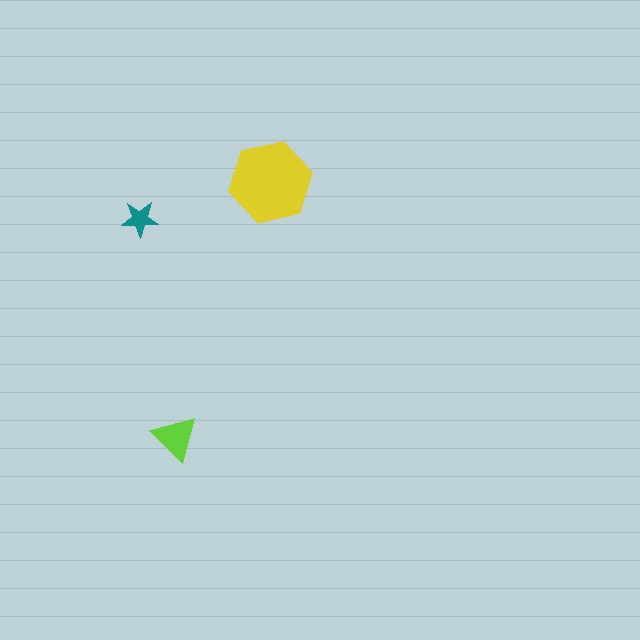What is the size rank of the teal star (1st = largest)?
3rd.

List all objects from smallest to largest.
The teal star, the lime triangle, the yellow hexagon.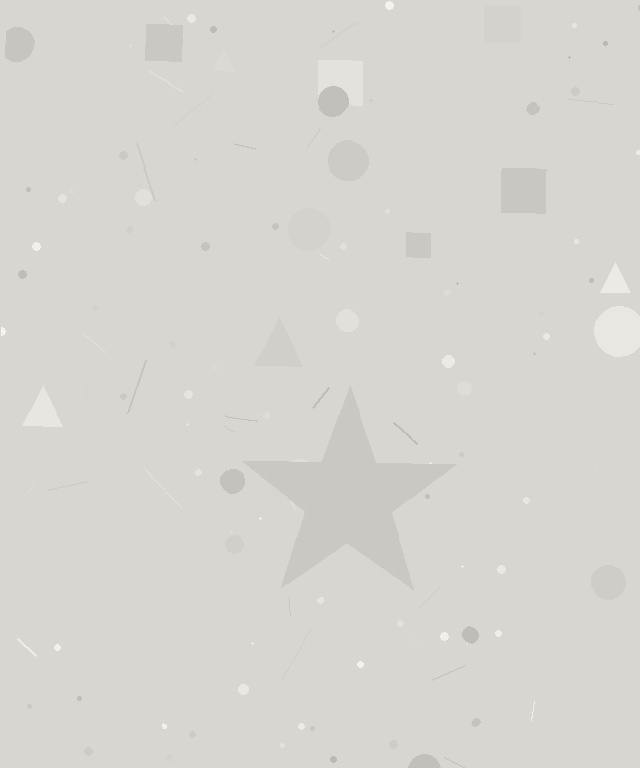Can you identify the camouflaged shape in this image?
The camouflaged shape is a star.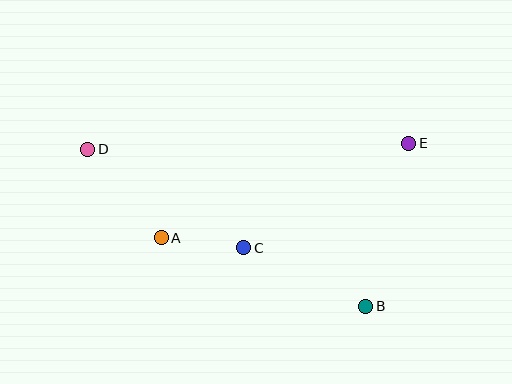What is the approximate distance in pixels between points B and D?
The distance between B and D is approximately 319 pixels.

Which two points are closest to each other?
Points A and C are closest to each other.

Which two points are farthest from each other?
Points D and E are farthest from each other.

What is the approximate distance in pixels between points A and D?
The distance between A and D is approximately 115 pixels.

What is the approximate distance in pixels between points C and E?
The distance between C and E is approximately 195 pixels.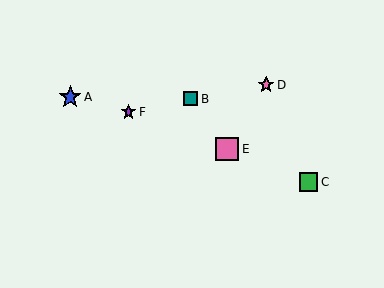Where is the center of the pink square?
The center of the pink square is at (227, 149).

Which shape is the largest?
The pink square (labeled E) is the largest.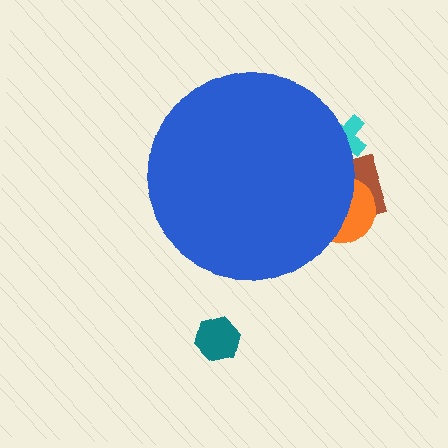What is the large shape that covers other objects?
A blue circle.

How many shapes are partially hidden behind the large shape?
3 shapes are partially hidden.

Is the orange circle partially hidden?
Yes, the orange circle is partially hidden behind the blue circle.